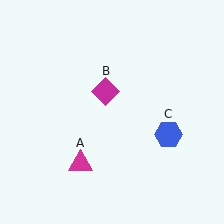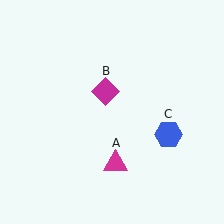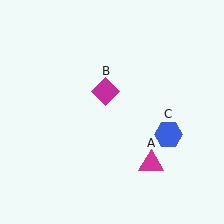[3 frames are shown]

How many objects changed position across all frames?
1 object changed position: magenta triangle (object A).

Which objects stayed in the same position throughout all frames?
Magenta diamond (object B) and blue hexagon (object C) remained stationary.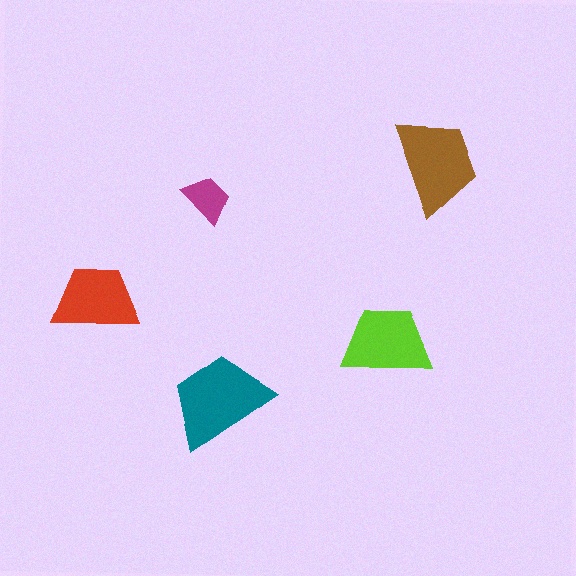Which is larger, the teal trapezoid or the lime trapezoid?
The teal one.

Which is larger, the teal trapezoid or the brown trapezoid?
The teal one.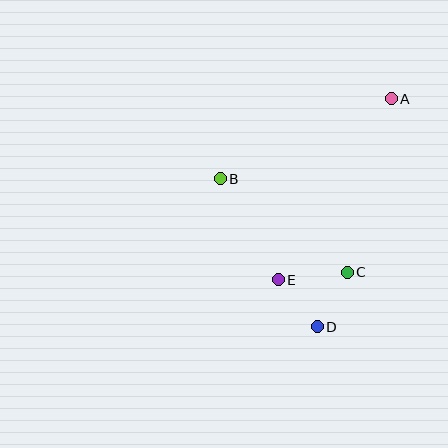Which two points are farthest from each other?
Points A and D are farthest from each other.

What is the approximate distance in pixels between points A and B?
The distance between A and B is approximately 189 pixels.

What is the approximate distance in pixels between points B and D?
The distance between B and D is approximately 177 pixels.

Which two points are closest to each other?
Points D and E are closest to each other.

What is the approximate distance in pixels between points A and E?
The distance between A and E is approximately 213 pixels.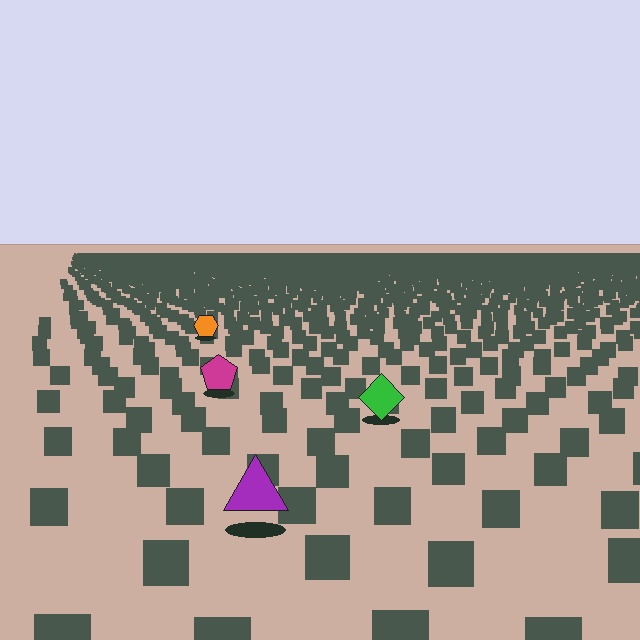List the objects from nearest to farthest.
From nearest to farthest: the purple triangle, the green diamond, the magenta pentagon, the orange hexagon.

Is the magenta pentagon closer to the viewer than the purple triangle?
No. The purple triangle is closer — you can tell from the texture gradient: the ground texture is coarser near it.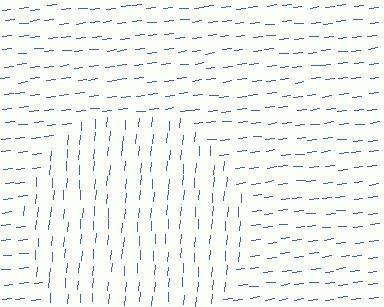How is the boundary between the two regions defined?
The boundary is defined purely by a change in line orientation (approximately 79 degrees difference). All lines are the same color and thickness.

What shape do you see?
I see a circle.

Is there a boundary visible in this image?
Yes, there is a texture boundary formed by a change in line orientation.